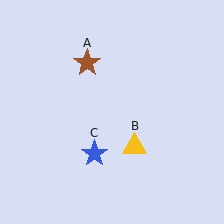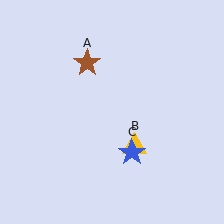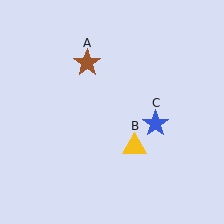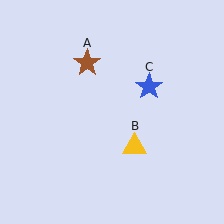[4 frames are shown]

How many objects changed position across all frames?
1 object changed position: blue star (object C).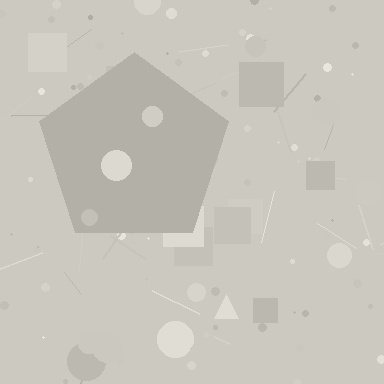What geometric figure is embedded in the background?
A pentagon is embedded in the background.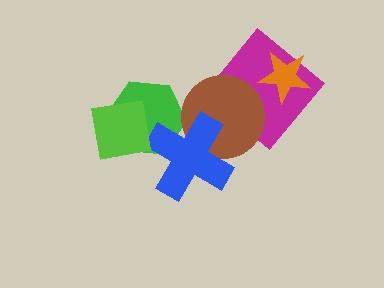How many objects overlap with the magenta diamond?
2 objects overlap with the magenta diamond.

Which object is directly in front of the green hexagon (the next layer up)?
The blue cross is directly in front of the green hexagon.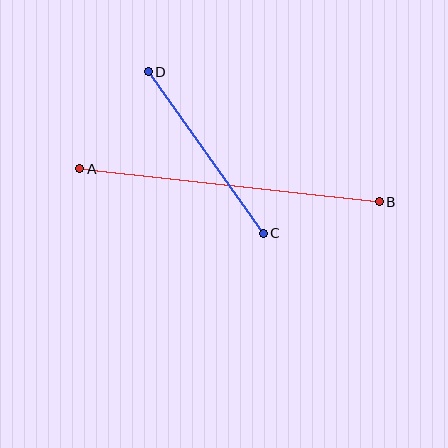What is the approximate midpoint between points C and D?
The midpoint is at approximately (206, 153) pixels.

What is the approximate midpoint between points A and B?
The midpoint is at approximately (230, 185) pixels.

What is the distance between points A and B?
The distance is approximately 302 pixels.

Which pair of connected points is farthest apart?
Points A and B are farthest apart.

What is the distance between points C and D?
The distance is approximately 198 pixels.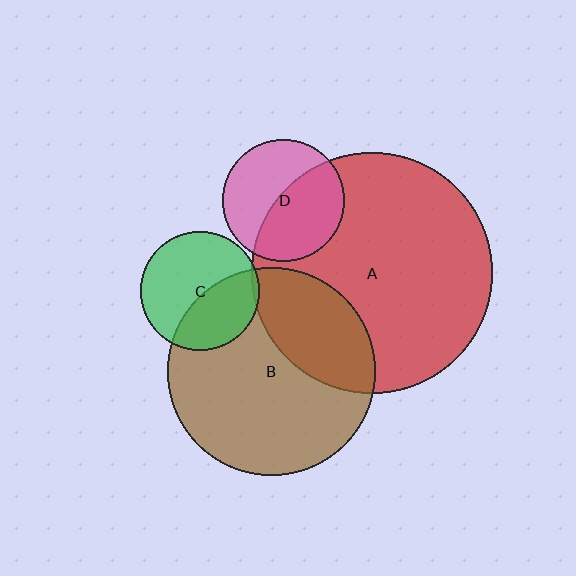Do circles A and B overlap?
Yes.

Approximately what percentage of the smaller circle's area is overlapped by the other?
Approximately 30%.